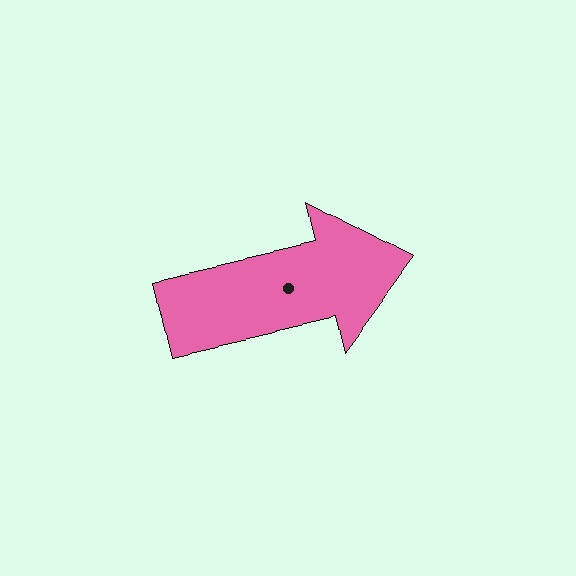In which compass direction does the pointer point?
East.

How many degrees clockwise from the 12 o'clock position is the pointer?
Approximately 77 degrees.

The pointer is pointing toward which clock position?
Roughly 3 o'clock.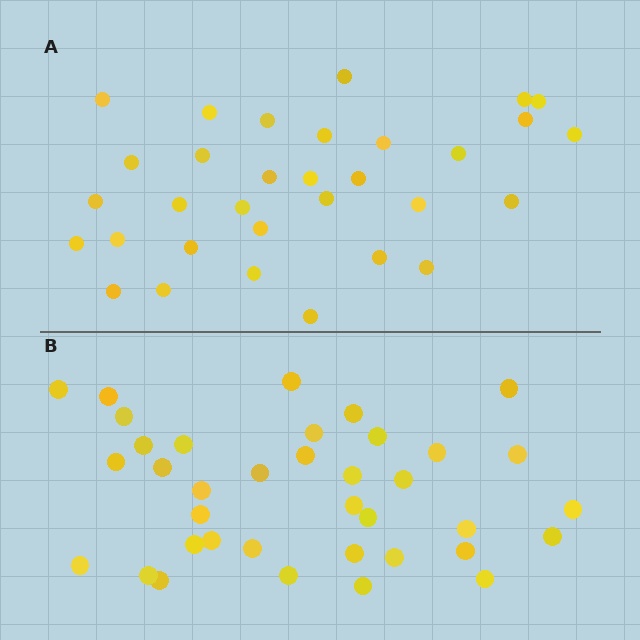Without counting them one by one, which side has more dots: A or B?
Region B (the bottom region) has more dots.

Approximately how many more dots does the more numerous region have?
Region B has about 5 more dots than region A.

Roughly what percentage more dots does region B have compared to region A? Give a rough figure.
About 15% more.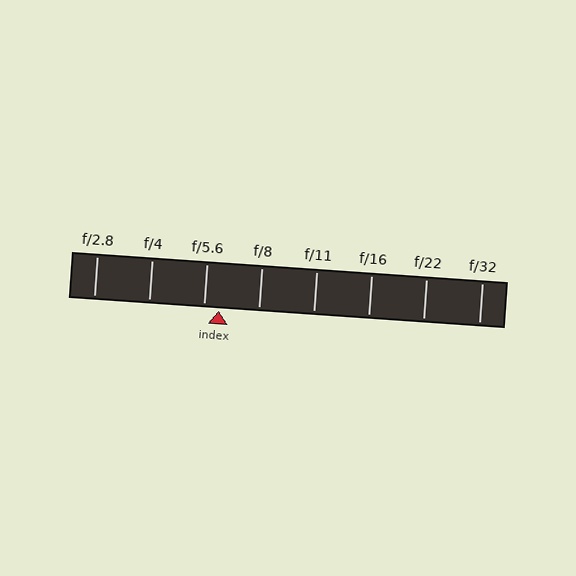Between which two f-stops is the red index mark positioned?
The index mark is between f/5.6 and f/8.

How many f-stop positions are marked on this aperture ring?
There are 8 f-stop positions marked.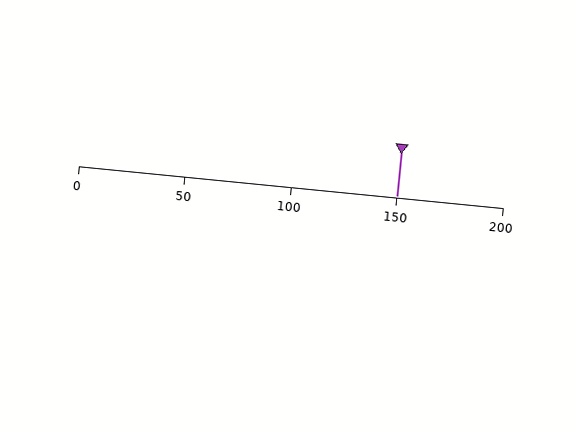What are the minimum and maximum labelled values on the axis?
The axis runs from 0 to 200.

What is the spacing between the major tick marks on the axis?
The major ticks are spaced 50 apart.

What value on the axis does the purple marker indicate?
The marker indicates approximately 150.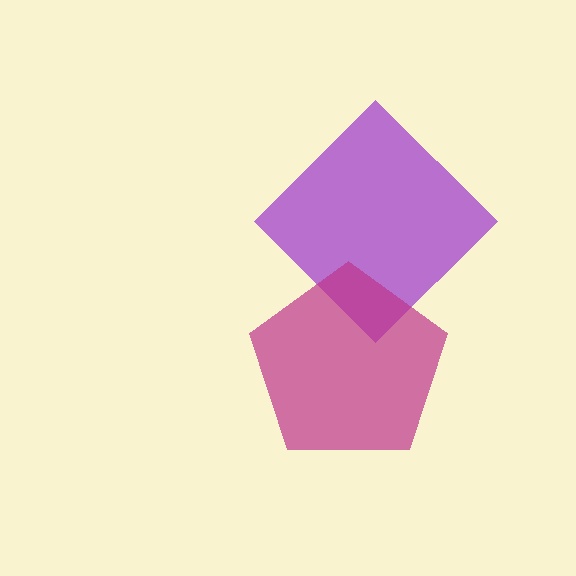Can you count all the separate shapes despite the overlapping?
Yes, there are 2 separate shapes.